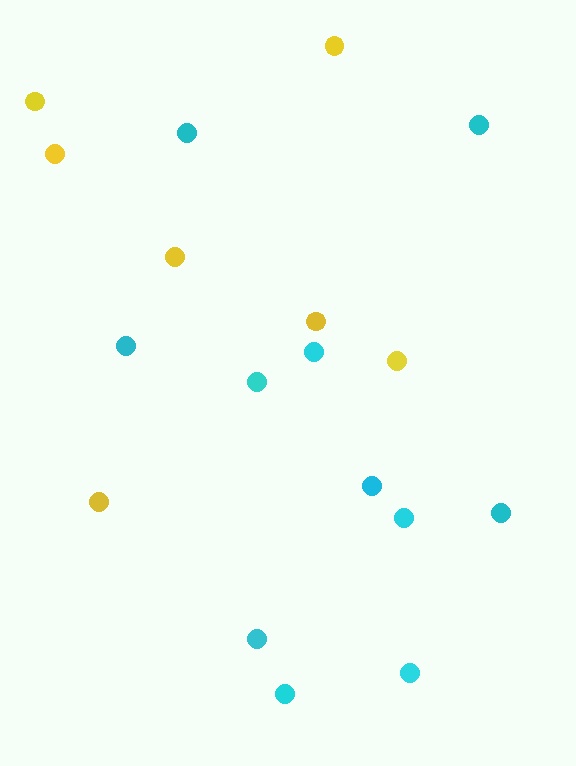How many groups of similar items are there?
There are 2 groups: one group of cyan circles (11) and one group of yellow circles (7).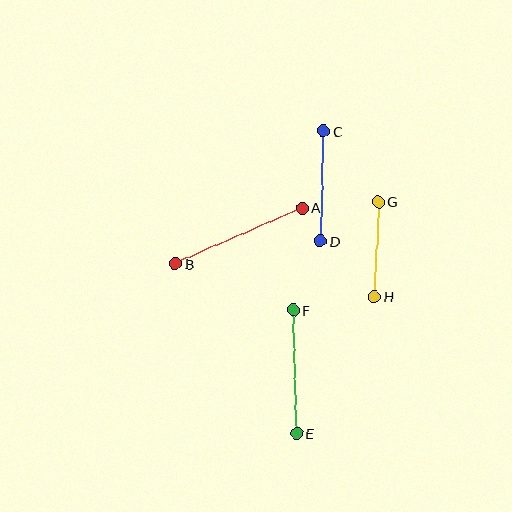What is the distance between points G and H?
The distance is approximately 95 pixels.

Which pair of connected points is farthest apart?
Points A and B are farthest apart.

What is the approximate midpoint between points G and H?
The midpoint is at approximately (376, 249) pixels.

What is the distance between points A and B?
The distance is approximately 139 pixels.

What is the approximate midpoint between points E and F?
The midpoint is at approximately (295, 372) pixels.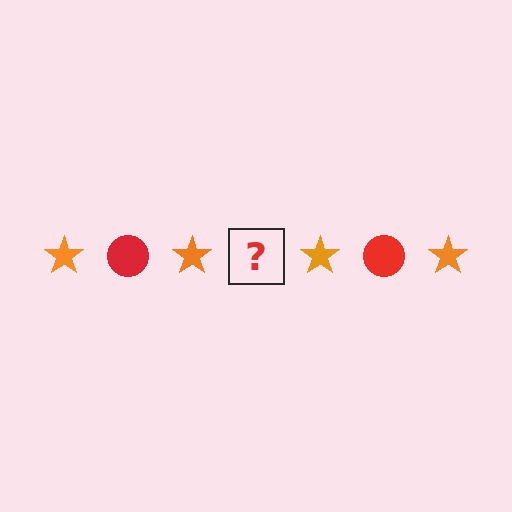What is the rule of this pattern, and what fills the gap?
The rule is that the pattern alternates between orange star and red circle. The gap should be filled with a red circle.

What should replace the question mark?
The question mark should be replaced with a red circle.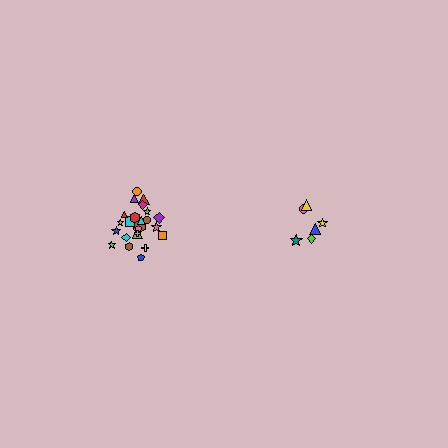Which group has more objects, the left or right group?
The left group.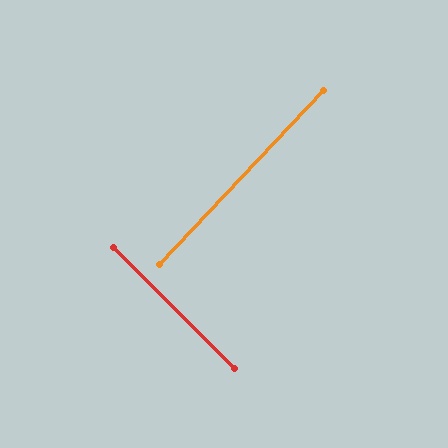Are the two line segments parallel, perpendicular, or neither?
Perpendicular — they meet at approximately 88°.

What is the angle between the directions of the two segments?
Approximately 88 degrees.